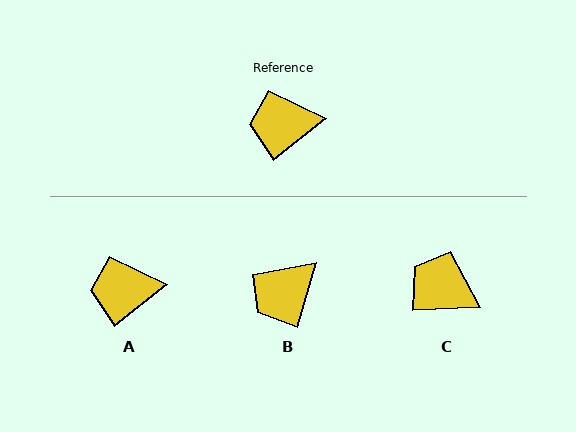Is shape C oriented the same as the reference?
No, it is off by about 36 degrees.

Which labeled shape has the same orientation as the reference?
A.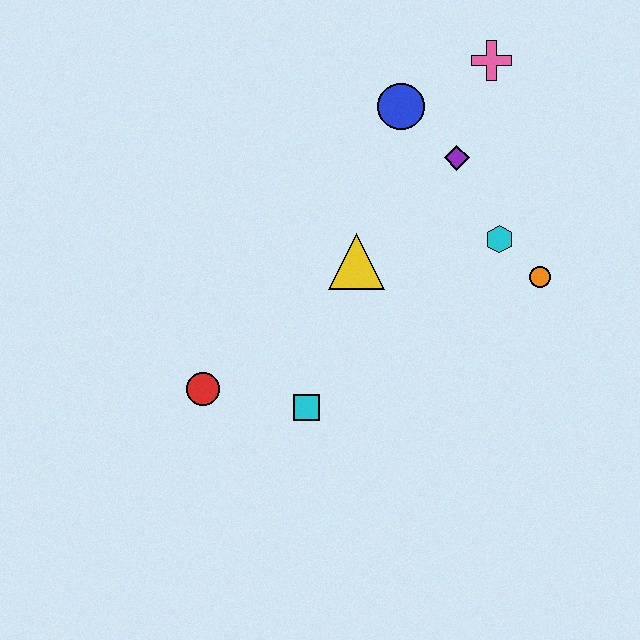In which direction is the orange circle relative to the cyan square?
The orange circle is to the right of the cyan square.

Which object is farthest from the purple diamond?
The red circle is farthest from the purple diamond.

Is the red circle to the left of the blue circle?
Yes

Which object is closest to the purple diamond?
The blue circle is closest to the purple diamond.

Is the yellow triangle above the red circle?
Yes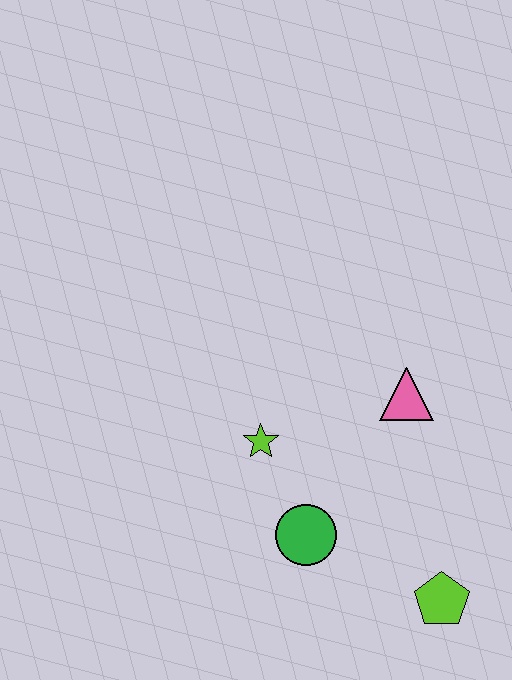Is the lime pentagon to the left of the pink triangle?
No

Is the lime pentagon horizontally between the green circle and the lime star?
No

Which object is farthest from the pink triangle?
The lime pentagon is farthest from the pink triangle.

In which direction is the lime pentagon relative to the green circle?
The lime pentagon is to the right of the green circle.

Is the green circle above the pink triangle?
No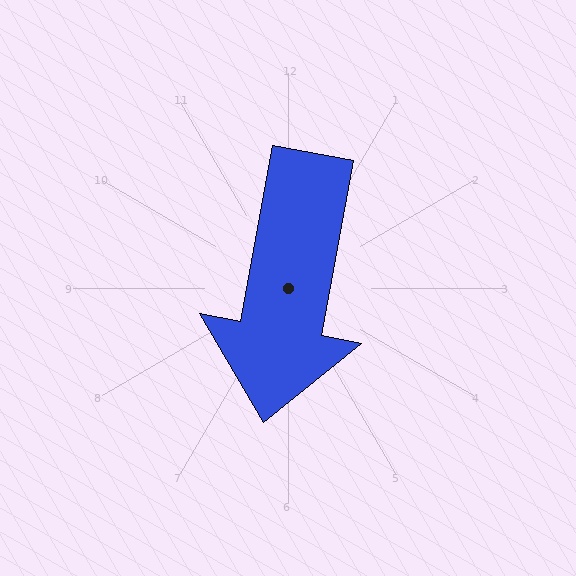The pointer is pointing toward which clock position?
Roughly 6 o'clock.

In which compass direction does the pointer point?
South.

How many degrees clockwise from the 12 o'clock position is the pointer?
Approximately 190 degrees.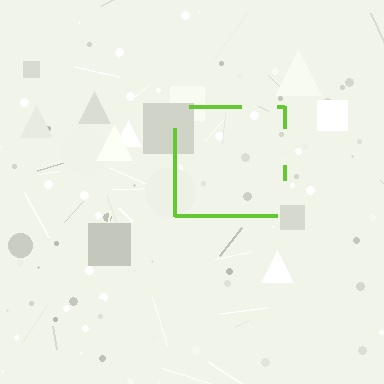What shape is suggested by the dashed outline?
The dashed outline suggests a square.